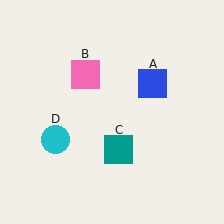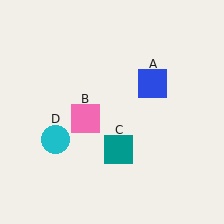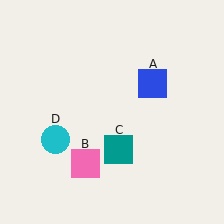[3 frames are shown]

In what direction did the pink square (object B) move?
The pink square (object B) moved down.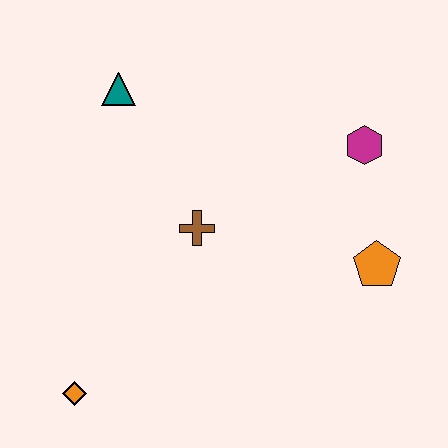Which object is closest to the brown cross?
The teal triangle is closest to the brown cross.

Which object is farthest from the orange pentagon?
The orange diamond is farthest from the orange pentagon.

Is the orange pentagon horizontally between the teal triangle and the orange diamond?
No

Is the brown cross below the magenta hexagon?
Yes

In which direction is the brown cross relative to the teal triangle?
The brown cross is below the teal triangle.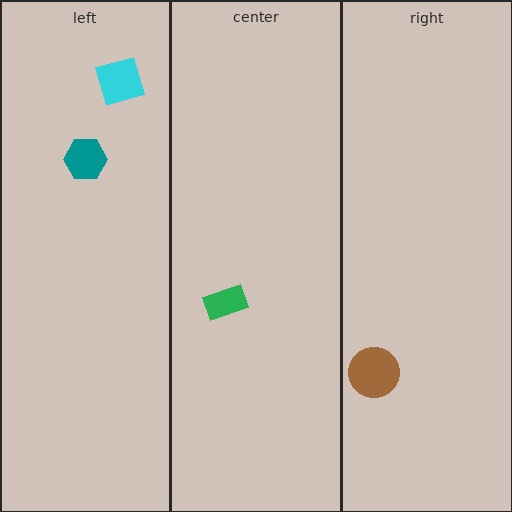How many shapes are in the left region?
2.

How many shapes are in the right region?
1.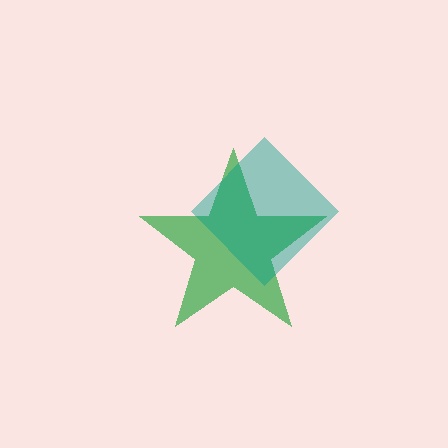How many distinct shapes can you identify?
There are 2 distinct shapes: a green star, a teal diamond.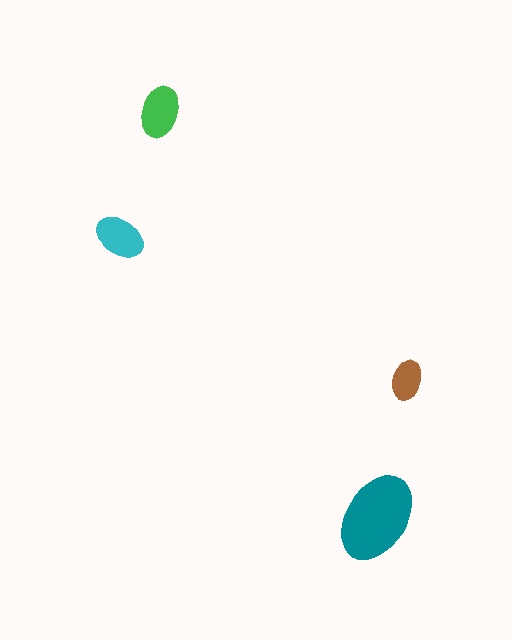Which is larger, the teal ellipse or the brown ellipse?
The teal one.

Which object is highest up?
The green ellipse is topmost.